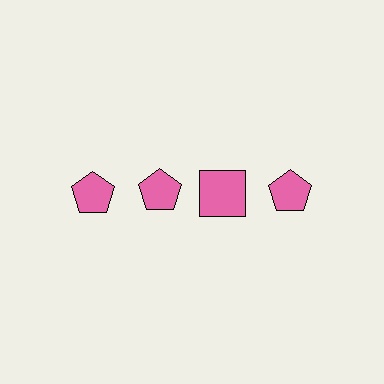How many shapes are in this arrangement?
There are 4 shapes arranged in a grid pattern.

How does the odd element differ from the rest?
It has a different shape: square instead of pentagon.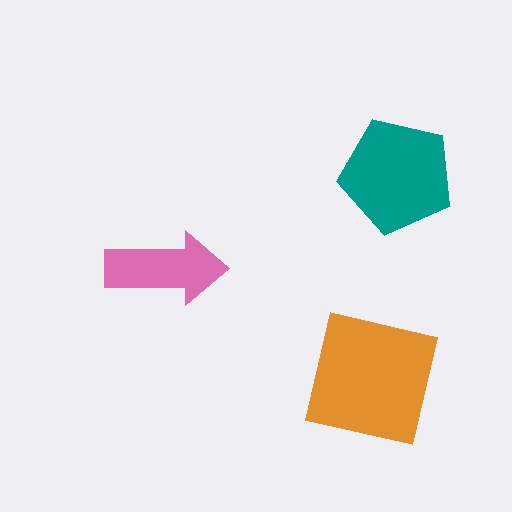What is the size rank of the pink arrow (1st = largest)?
3rd.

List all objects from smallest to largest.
The pink arrow, the teal pentagon, the orange square.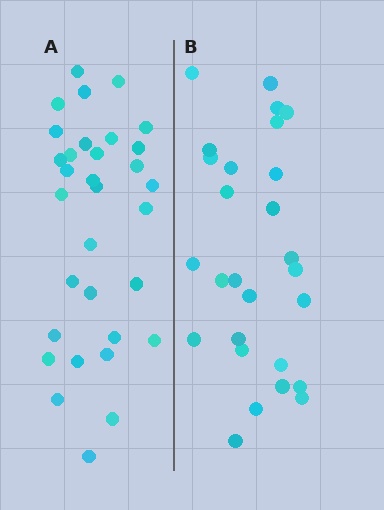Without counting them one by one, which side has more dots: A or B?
Region A (the left region) has more dots.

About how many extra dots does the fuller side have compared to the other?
Region A has about 5 more dots than region B.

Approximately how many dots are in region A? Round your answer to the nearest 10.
About 30 dots. (The exact count is 32, which rounds to 30.)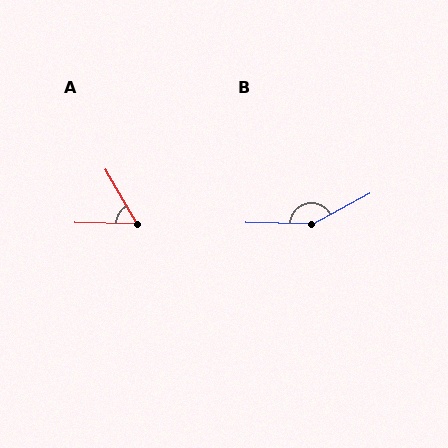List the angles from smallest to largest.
A (58°), B (150°).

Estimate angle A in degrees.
Approximately 58 degrees.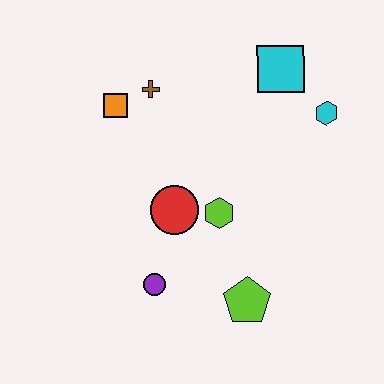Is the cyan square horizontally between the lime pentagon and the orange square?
No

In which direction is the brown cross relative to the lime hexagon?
The brown cross is above the lime hexagon.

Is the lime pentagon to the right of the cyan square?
No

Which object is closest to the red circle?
The lime hexagon is closest to the red circle.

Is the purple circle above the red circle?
No